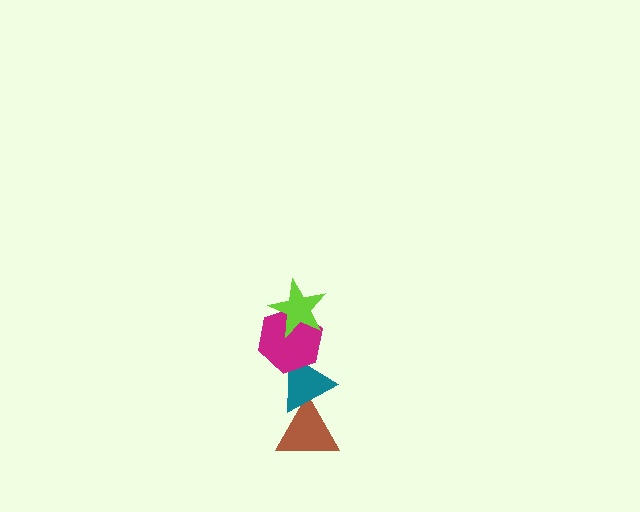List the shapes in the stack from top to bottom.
From top to bottom: the lime star, the magenta hexagon, the teal triangle, the brown triangle.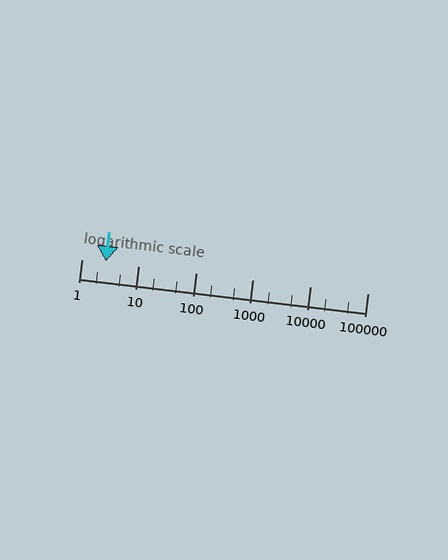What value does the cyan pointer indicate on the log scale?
The pointer indicates approximately 2.7.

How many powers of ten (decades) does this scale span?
The scale spans 5 decades, from 1 to 100000.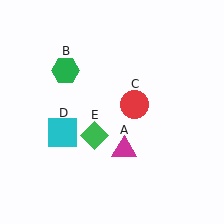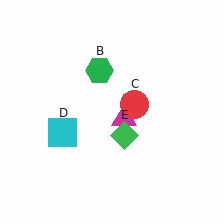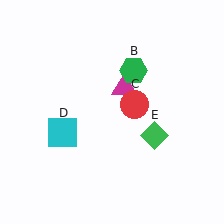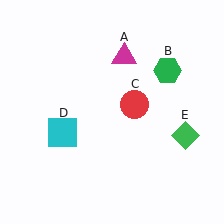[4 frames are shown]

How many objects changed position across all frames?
3 objects changed position: magenta triangle (object A), green hexagon (object B), green diamond (object E).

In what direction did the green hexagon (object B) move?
The green hexagon (object B) moved right.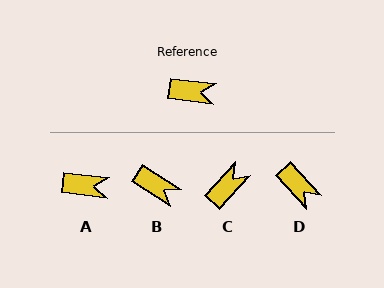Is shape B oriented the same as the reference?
No, it is off by about 26 degrees.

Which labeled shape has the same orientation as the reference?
A.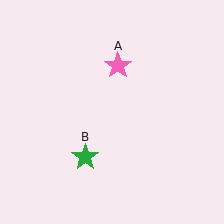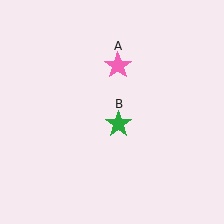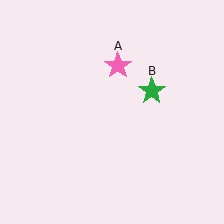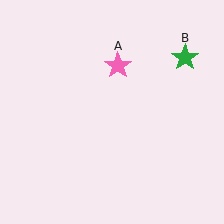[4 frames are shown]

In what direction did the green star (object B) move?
The green star (object B) moved up and to the right.